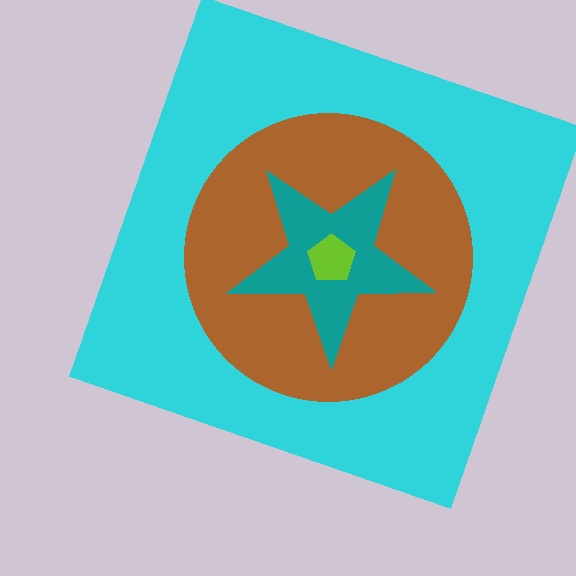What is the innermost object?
The lime pentagon.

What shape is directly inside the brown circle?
The teal star.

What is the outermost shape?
The cyan square.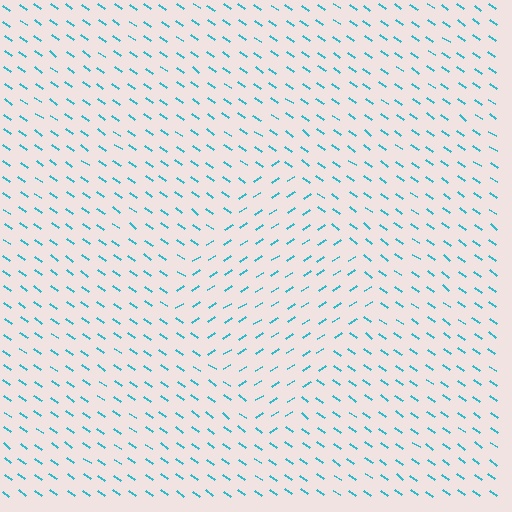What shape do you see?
I see a diamond.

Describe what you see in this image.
The image is filled with small cyan line segments. A diamond region in the image has lines oriented differently from the surrounding lines, creating a visible texture boundary.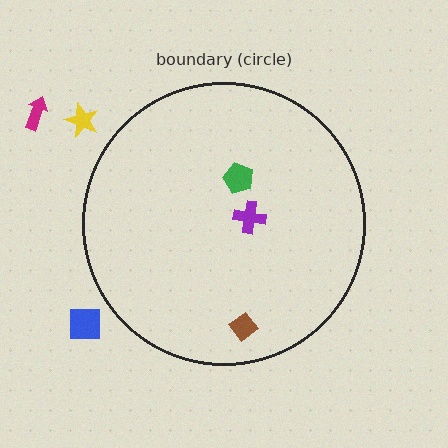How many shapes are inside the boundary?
3 inside, 3 outside.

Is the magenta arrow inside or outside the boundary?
Outside.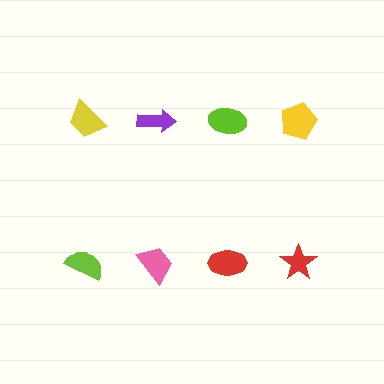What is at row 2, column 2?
A pink trapezoid.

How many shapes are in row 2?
4 shapes.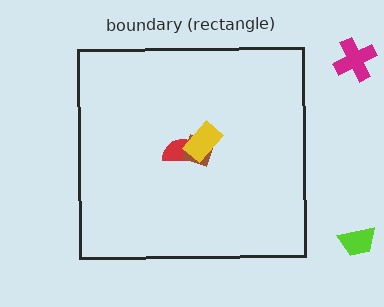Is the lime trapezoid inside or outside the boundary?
Outside.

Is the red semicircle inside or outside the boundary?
Inside.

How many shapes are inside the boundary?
3 inside, 2 outside.